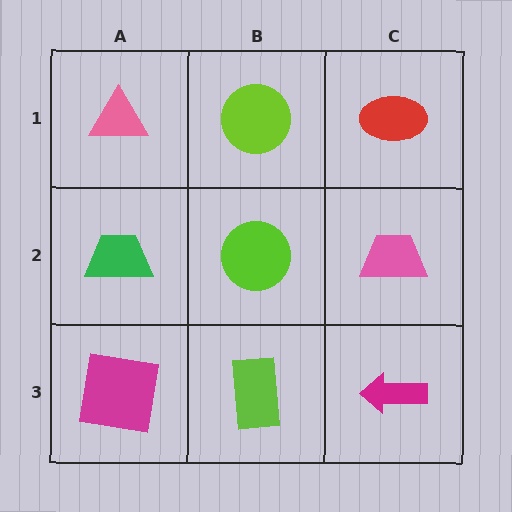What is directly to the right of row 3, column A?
A lime rectangle.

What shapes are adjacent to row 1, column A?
A green trapezoid (row 2, column A), a lime circle (row 1, column B).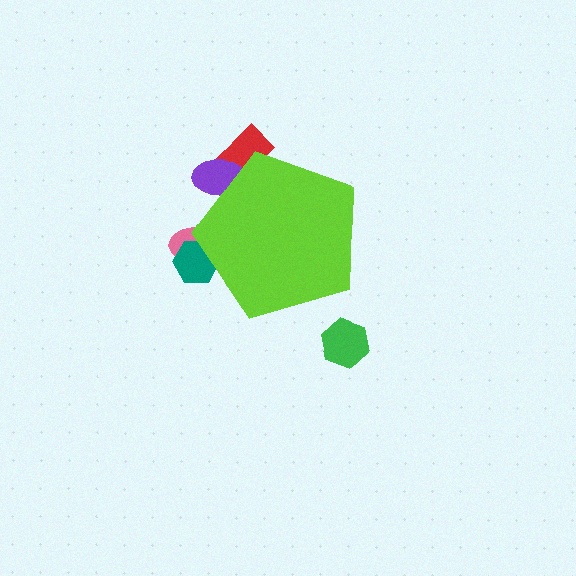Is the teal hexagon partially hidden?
Yes, the teal hexagon is partially hidden behind the lime pentagon.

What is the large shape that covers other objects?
A lime pentagon.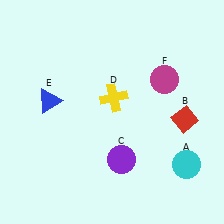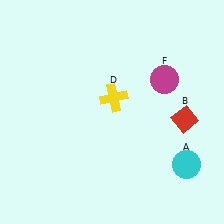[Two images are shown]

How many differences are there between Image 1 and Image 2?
There are 2 differences between the two images.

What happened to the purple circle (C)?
The purple circle (C) was removed in Image 2. It was in the bottom-right area of Image 1.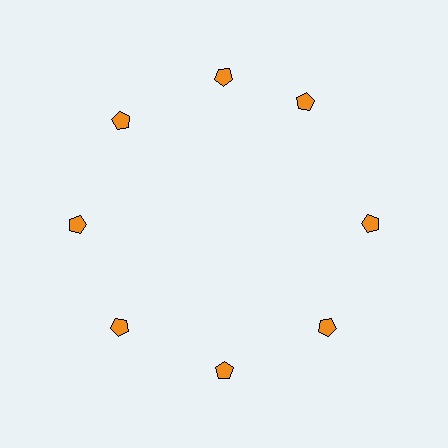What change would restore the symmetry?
The symmetry would be restored by rotating it back into even spacing with its neighbors so that all 8 pentagons sit at equal angles and equal distance from the center.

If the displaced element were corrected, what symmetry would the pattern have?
It would have 8-fold rotational symmetry — the pattern would map onto itself every 45 degrees.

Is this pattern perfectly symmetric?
No. The 8 orange pentagons are arranged in a ring, but one element near the 2 o'clock position is rotated out of alignment along the ring, breaking the 8-fold rotational symmetry.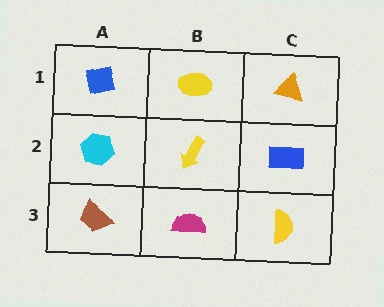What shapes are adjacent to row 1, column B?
A yellow arrow (row 2, column B), a blue square (row 1, column A), an orange triangle (row 1, column C).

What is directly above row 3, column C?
A blue rectangle.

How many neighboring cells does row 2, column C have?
3.